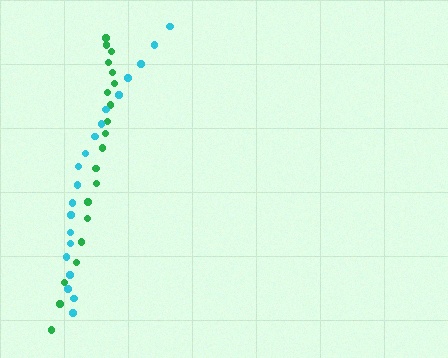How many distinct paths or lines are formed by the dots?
There are 2 distinct paths.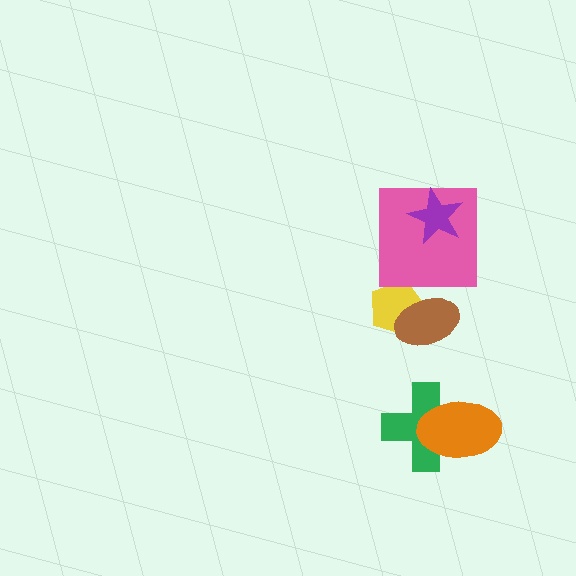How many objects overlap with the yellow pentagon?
1 object overlaps with the yellow pentagon.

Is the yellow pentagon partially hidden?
Yes, it is partially covered by another shape.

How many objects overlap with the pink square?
1 object overlaps with the pink square.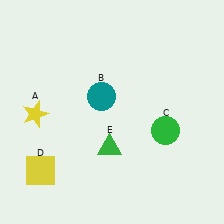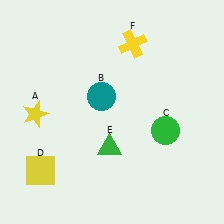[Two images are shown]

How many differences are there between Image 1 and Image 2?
There is 1 difference between the two images.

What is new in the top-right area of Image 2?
A yellow cross (F) was added in the top-right area of Image 2.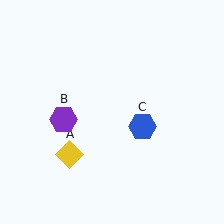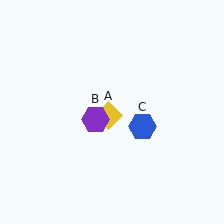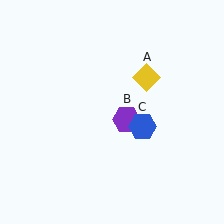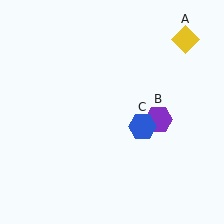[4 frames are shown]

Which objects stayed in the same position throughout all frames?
Blue hexagon (object C) remained stationary.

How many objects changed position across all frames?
2 objects changed position: yellow diamond (object A), purple hexagon (object B).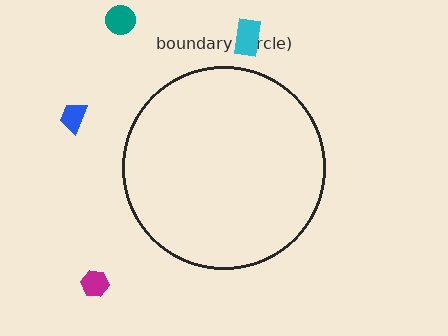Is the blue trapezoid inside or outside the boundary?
Outside.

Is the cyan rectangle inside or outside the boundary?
Outside.